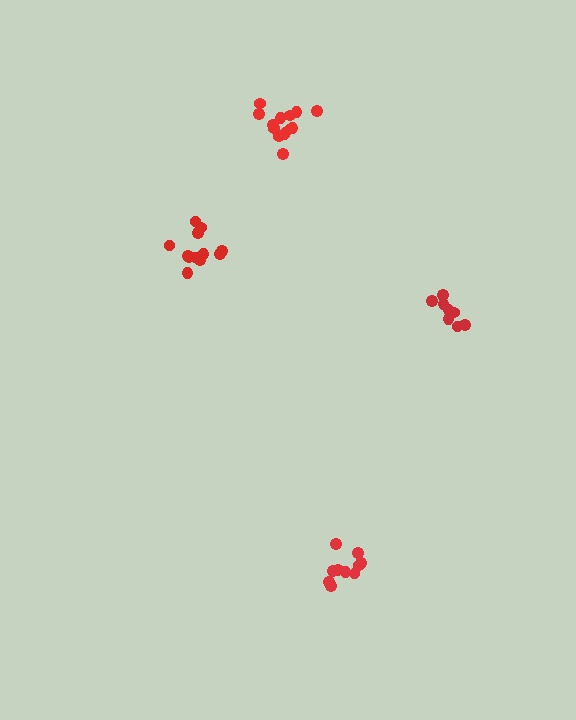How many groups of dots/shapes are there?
There are 4 groups.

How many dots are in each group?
Group 1: 13 dots, Group 2: 8 dots, Group 3: 14 dots, Group 4: 11 dots (46 total).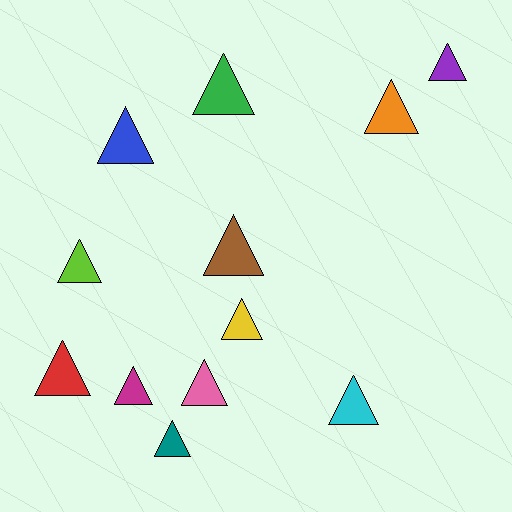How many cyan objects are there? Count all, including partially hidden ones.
There is 1 cyan object.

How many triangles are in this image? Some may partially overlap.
There are 12 triangles.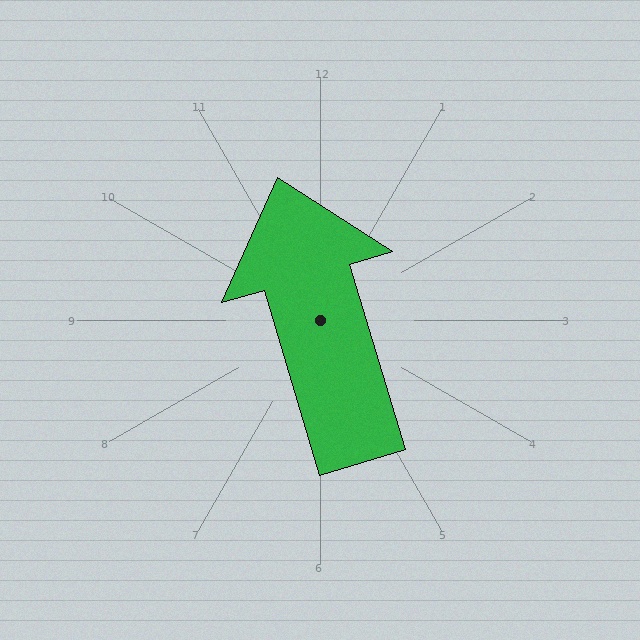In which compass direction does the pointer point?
North.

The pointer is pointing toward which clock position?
Roughly 11 o'clock.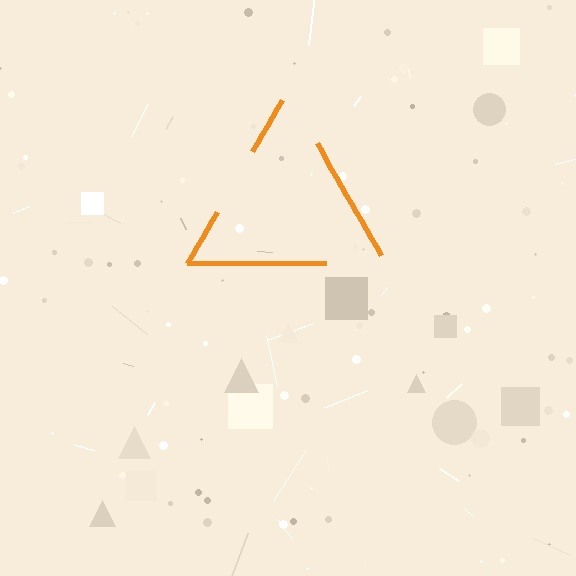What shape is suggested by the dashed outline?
The dashed outline suggests a triangle.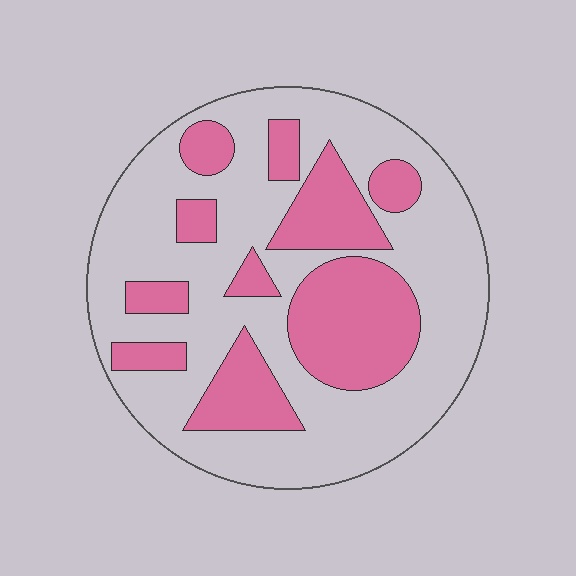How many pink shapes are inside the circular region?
10.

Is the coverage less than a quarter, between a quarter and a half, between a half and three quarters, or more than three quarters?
Between a quarter and a half.